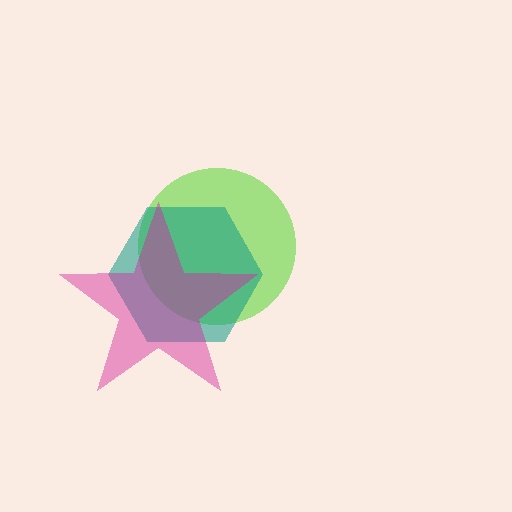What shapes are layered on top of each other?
The layered shapes are: a lime circle, a teal hexagon, a magenta star.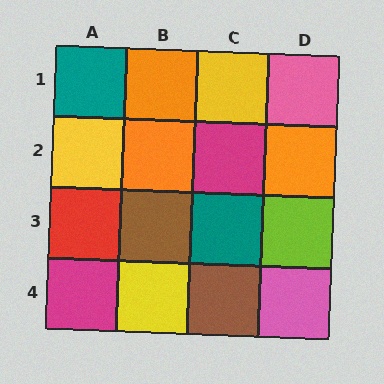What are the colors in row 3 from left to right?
Red, brown, teal, lime.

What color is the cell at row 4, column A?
Magenta.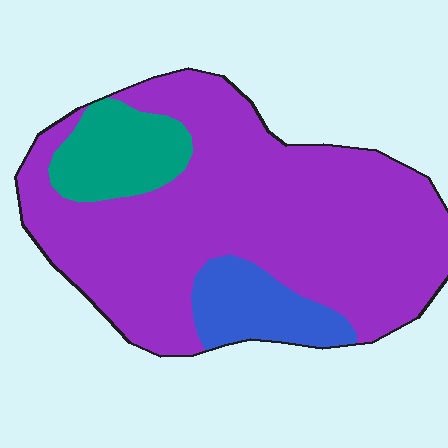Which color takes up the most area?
Purple, at roughly 75%.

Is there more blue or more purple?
Purple.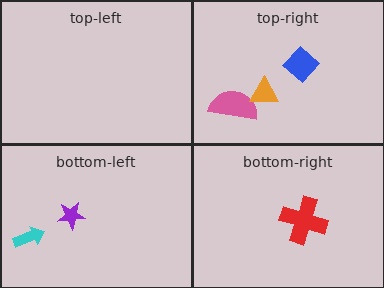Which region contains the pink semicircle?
The top-right region.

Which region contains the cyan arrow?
The bottom-left region.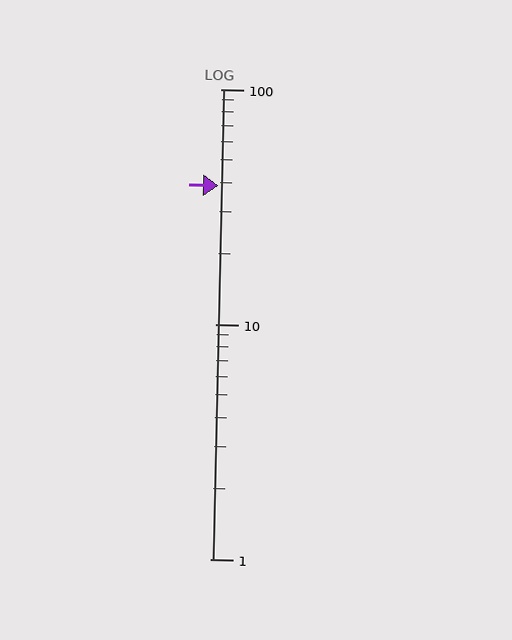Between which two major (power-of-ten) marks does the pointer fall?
The pointer is between 10 and 100.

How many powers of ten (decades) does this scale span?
The scale spans 2 decades, from 1 to 100.